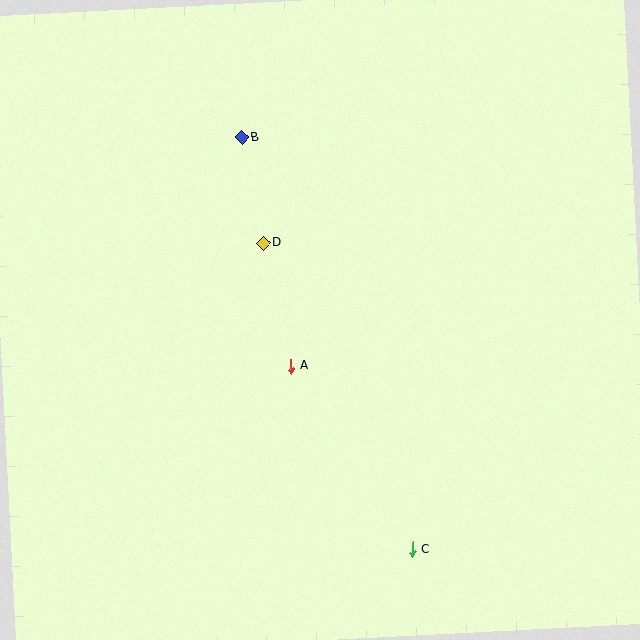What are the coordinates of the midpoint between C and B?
The midpoint between C and B is at (327, 343).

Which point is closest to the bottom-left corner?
Point A is closest to the bottom-left corner.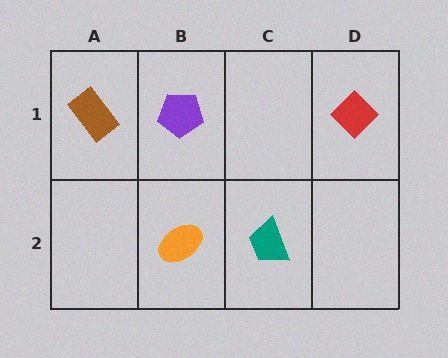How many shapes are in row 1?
3 shapes.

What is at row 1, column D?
A red diamond.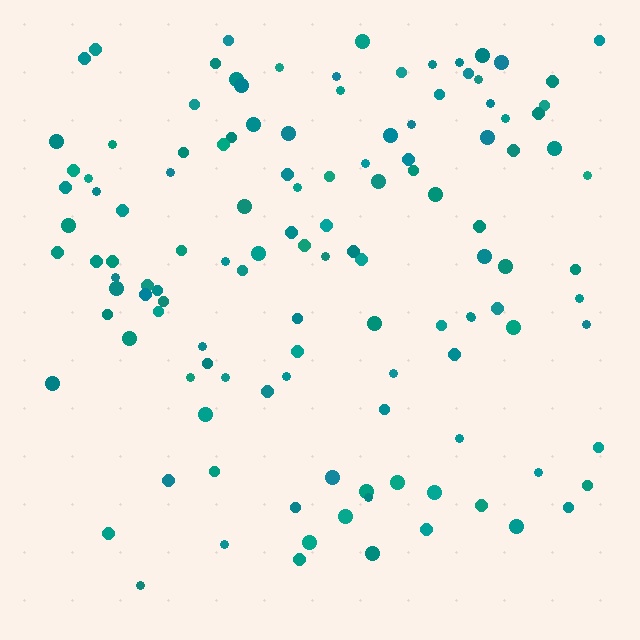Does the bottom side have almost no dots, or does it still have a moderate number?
Still a moderate number, just noticeably fewer than the top.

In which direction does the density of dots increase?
From bottom to top, with the top side densest.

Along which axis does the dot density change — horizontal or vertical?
Vertical.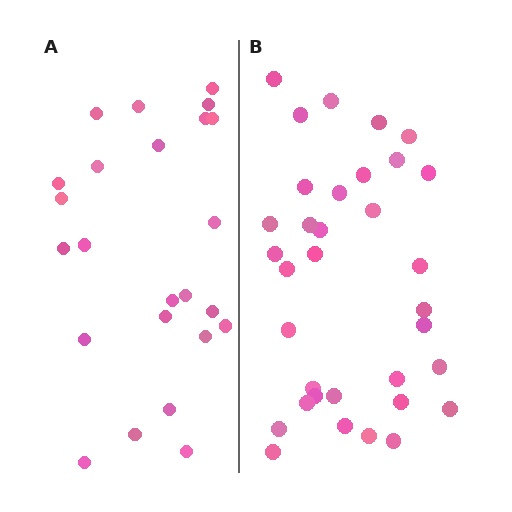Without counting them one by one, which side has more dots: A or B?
Region B (the right region) has more dots.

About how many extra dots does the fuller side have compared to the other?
Region B has roughly 10 or so more dots than region A.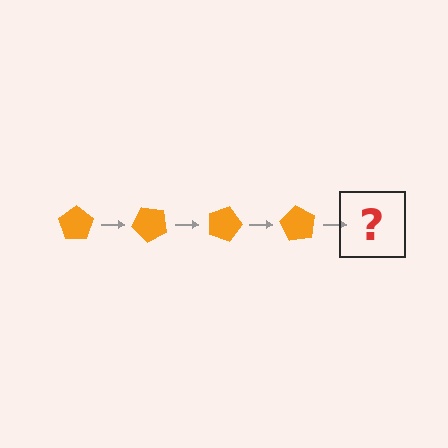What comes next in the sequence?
The next element should be an orange pentagon rotated 180 degrees.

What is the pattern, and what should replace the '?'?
The pattern is that the pentagon rotates 45 degrees each step. The '?' should be an orange pentagon rotated 180 degrees.